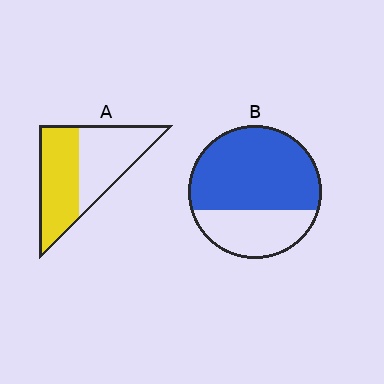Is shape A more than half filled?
Roughly half.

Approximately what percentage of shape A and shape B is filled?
A is approximately 50% and B is approximately 65%.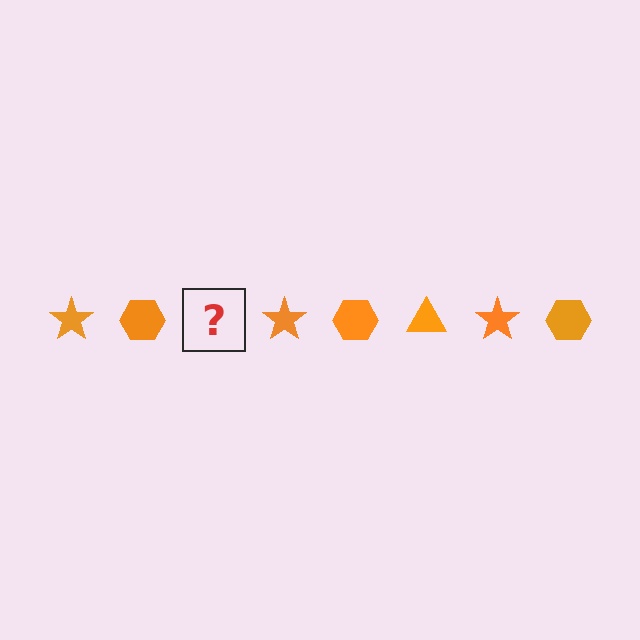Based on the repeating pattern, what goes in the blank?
The blank should be an orange triangle.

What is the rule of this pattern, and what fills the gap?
The rule is that the pattern cycles through star, hexagon, triangle shapes in orange. The gap should be filled with an orange triangle.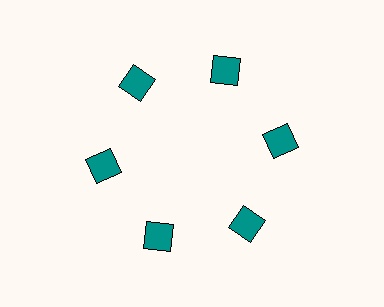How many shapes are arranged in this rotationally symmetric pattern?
There are 6 shapes, arranged in 6 groups of 1.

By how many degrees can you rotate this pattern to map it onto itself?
The pattern maps onto itself every 60 degrees of rotation.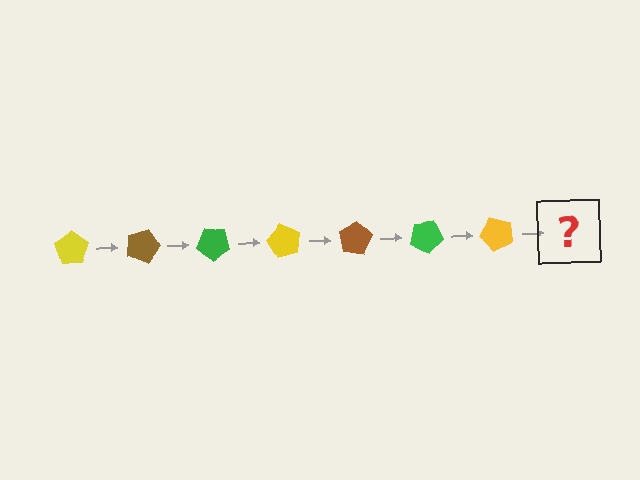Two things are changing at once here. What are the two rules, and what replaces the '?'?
The two rules are that it rotates 20 degrees each step and the color cycles through yellow, brown, and green. The '?' should be a brown pentagon, rotated 140 degrees from the start.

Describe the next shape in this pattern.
It should be a brown pentagon, rotated 140 degrees from the start.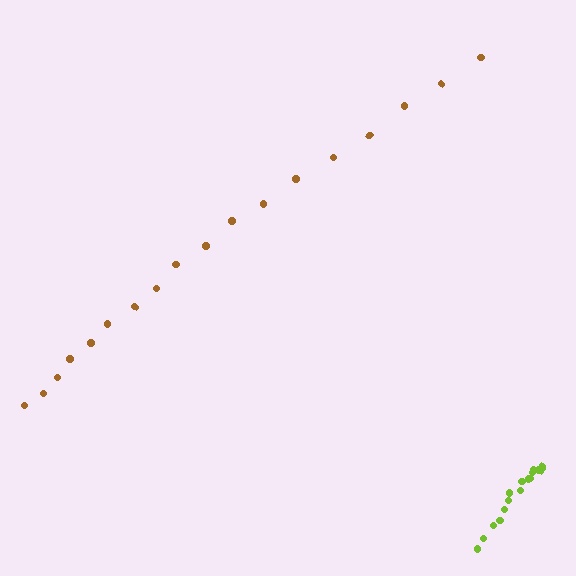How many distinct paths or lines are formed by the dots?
There are 2 distinct paths.